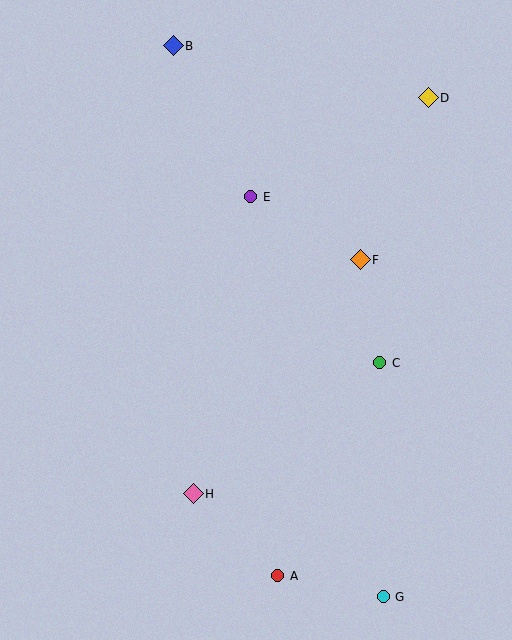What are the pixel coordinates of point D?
Point D is at (428, 98).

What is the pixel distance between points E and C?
The distance between E and C is 210 pixels.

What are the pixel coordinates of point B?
Point B is at (173, 46).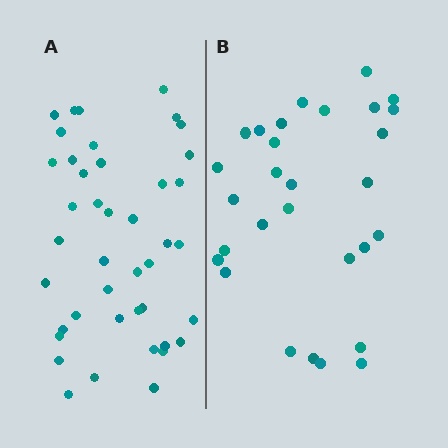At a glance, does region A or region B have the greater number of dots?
Region A (the left region) has more dots.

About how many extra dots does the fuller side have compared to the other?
Region A has approximately 15 more dots than region B.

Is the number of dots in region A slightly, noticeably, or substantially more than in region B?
Region A has noticeably more, but not dramatically so. The ratio is roughly 1.4 to 1.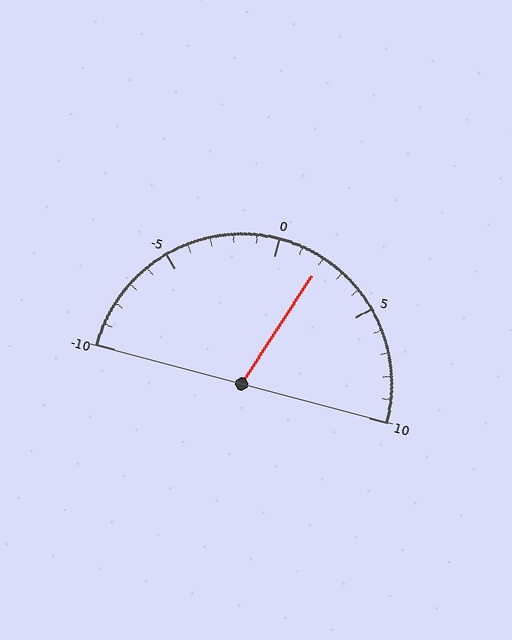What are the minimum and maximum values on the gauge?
The gauge ranges from -10 to 10.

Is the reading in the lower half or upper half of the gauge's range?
The reading is in the upper half of the range (-10 to 10).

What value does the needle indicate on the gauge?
The needle indicates approximately 2.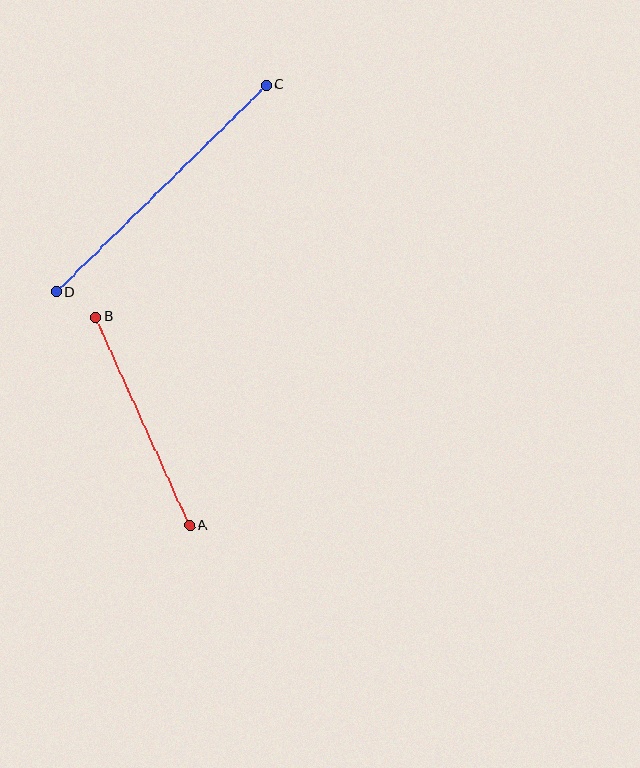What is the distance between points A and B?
The distance is approximately 228 pixels.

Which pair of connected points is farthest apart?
Points C and D are farthest apart.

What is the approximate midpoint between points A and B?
The midpoint is at approximately (143, 421) pixels.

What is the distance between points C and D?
The distance is approximately 295 pixels.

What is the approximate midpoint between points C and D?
The midpoint is at approximately (161, 188) pixels.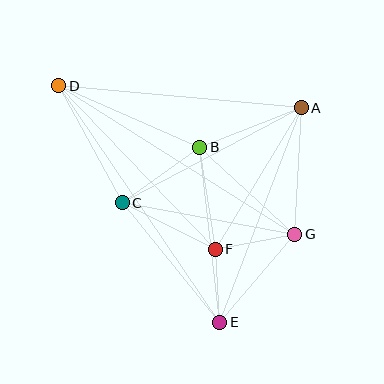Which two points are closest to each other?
Points E and F are closest to each other.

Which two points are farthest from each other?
Points D and E are farthest from each other.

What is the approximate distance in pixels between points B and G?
The distance between B and G is approximately 129 pixels.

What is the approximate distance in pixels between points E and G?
The distance between E and G is approximately 115 pixels.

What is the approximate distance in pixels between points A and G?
The distance between A and G is approximately 127 pixels.